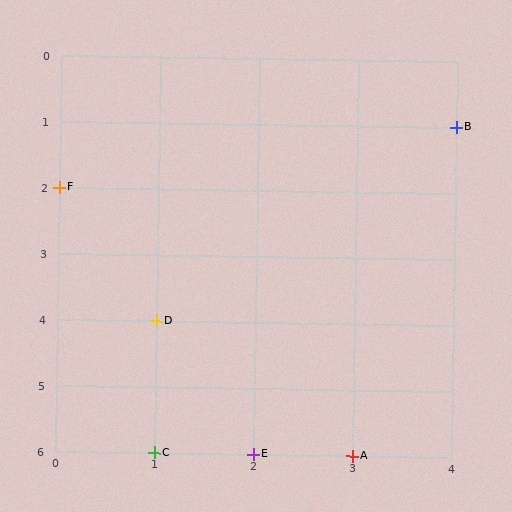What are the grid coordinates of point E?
Point E is at grid coordinates (2, 6).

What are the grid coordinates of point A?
Point A is at grid coordinates (3, 6).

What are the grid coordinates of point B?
Point B is at grid coordinates (4, 1).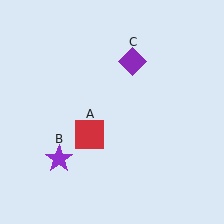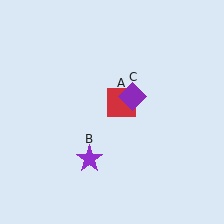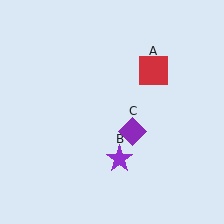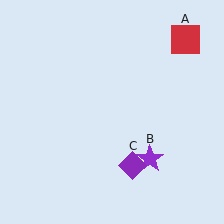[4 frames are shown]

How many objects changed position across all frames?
3 objects changed position: red square (object A), purple star (object B), purple diamond (object C).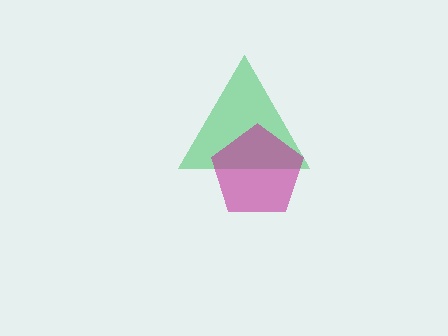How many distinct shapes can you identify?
There are 2 distinct shapes: a green triangle, a magenta pentagon.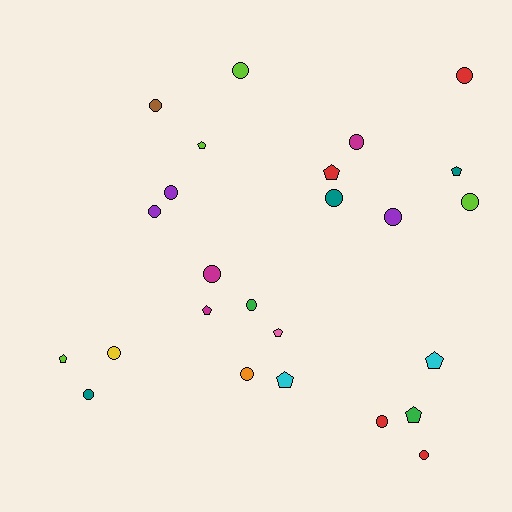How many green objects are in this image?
There are 2 green objects.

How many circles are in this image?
There are 16 circles.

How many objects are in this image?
There are 25 objects.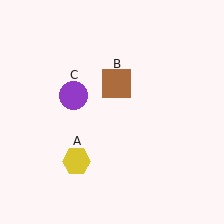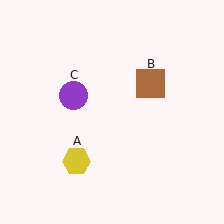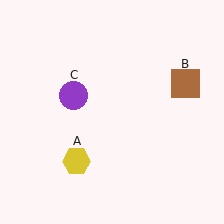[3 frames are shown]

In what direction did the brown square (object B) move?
The brown square (object B) moved right.